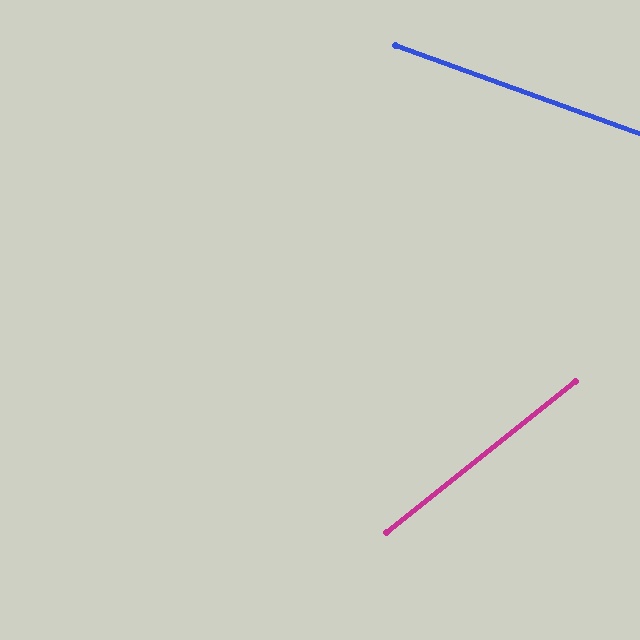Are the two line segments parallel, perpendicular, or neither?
Neither parallel nor perpendicular — they differ by about 58°.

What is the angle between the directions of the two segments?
Approximately 58 degrees.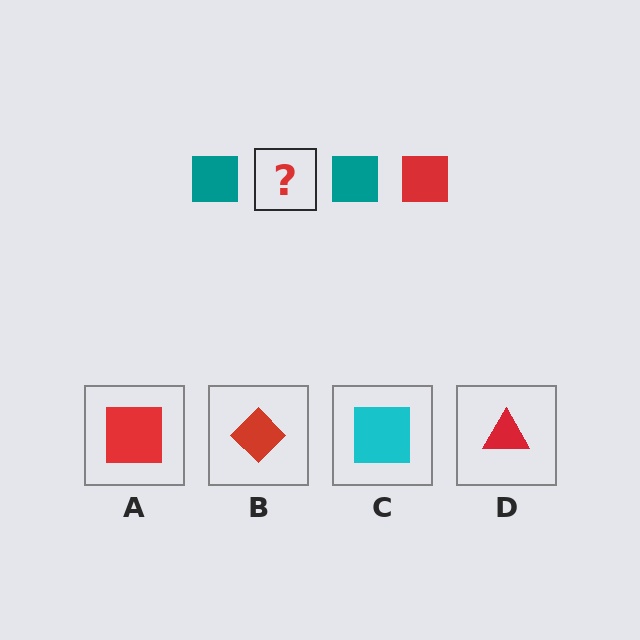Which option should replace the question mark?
Option A.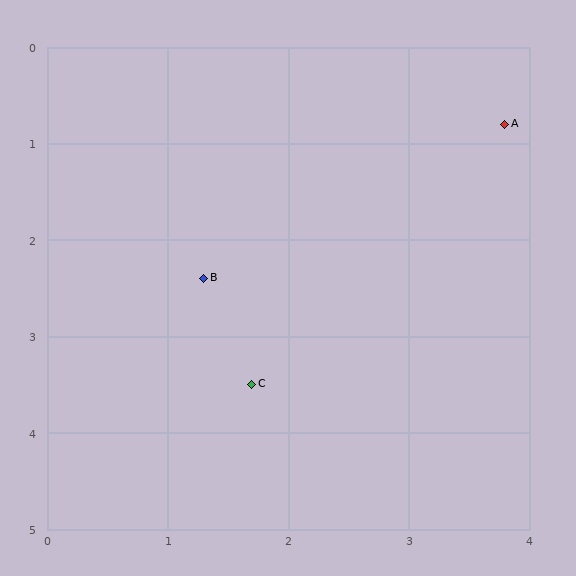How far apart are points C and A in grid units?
Points C and A are about 3.4 grid units apart.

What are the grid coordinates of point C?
Point C is at approximately (1.7, 3.5).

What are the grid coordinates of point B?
Point B is at approximately (1.3, 2.4).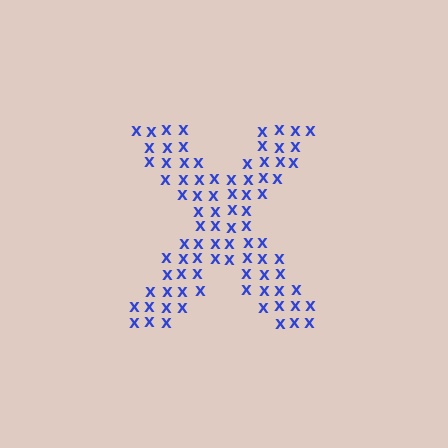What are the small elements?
The small elements are letter X's.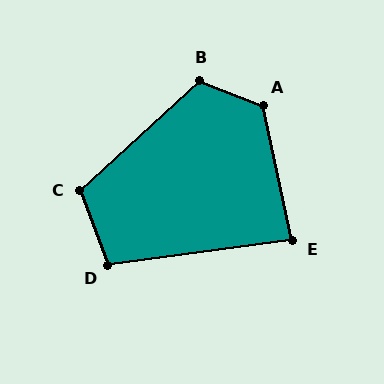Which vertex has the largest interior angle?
A, at approximately 124 degrees.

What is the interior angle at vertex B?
Approximately 116 degrees (obtuse).